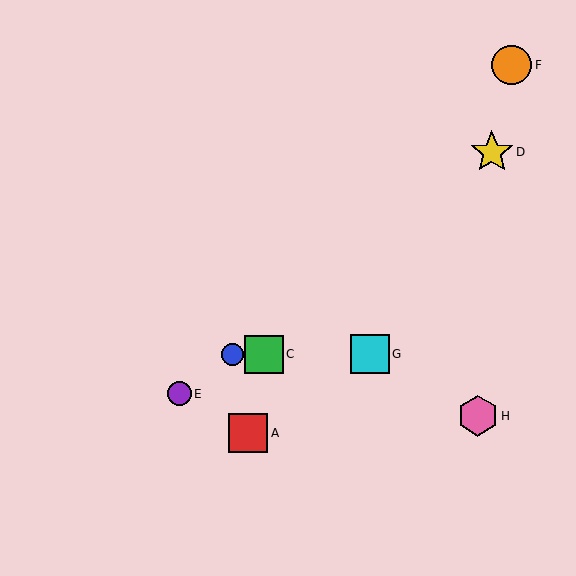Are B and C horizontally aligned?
Yes, both are at y≈354.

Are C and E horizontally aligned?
No, C is at y≈354 and E is at y≈394.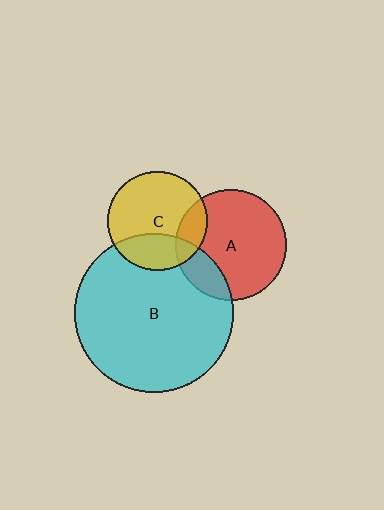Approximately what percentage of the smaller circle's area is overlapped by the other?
Approximately 20%.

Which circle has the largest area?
Circle B (cyan).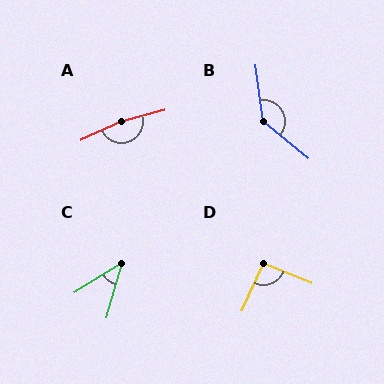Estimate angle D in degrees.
Approximately 93 degrees.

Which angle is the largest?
A, at approximately 170 degrees.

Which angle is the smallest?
C, at approximately 42 degrees.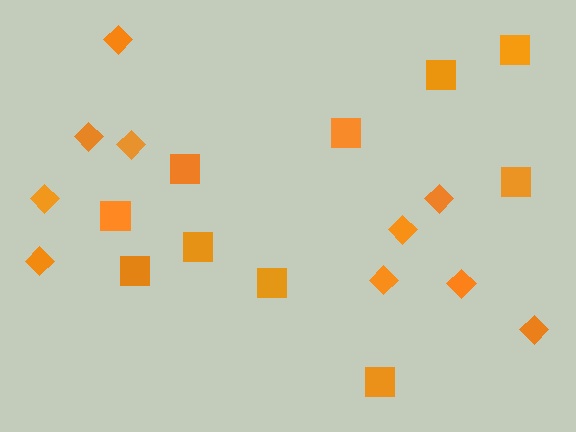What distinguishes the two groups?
There are 2 groups: one group of diamonds (10) and one group of squares (10).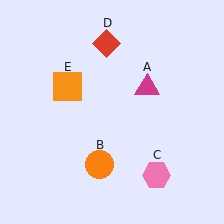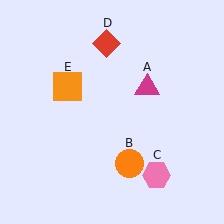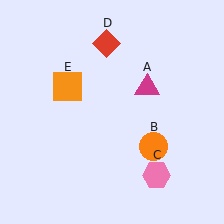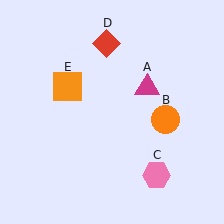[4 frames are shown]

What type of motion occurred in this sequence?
The orange circle (object B) rotated counterclockwise around the center of the scene.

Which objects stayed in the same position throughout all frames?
Magenta triangle (object A) and pink hexagon (object C) and red diamond (object D) and orange square (object E) remained stationary.